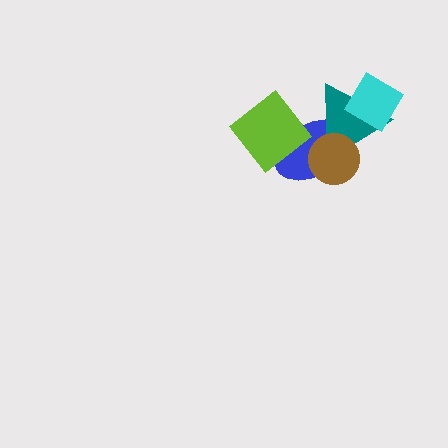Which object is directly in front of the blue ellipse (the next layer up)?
The teal triangle is directly in front of the blue ellipse.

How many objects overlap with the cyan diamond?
1 object overlaps with the cyan diamond.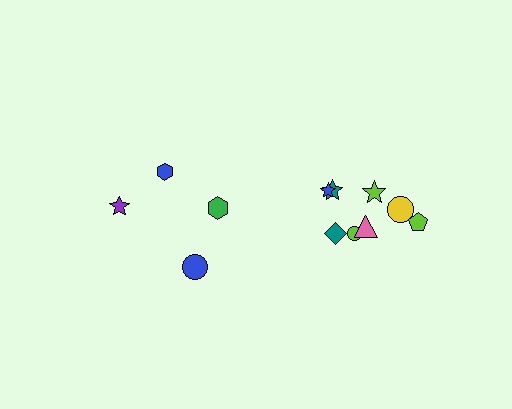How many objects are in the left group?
There are 4 objects.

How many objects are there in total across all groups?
There are 12 objects.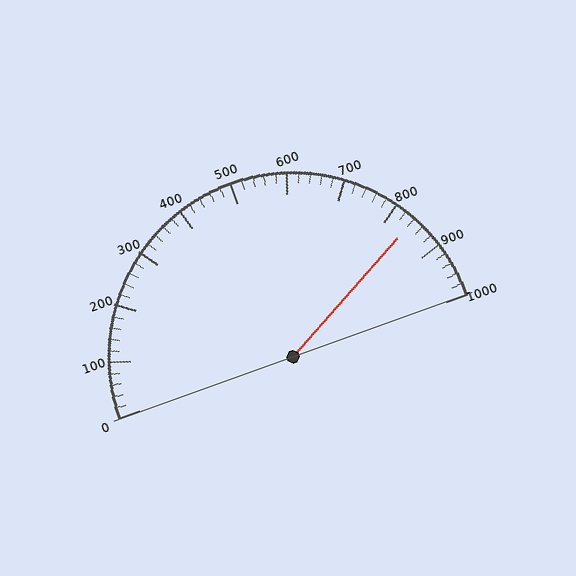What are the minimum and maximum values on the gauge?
The gauge ranges from 0 to 1000.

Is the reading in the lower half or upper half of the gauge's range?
The reading is in the upper half of the range (0 to 1000).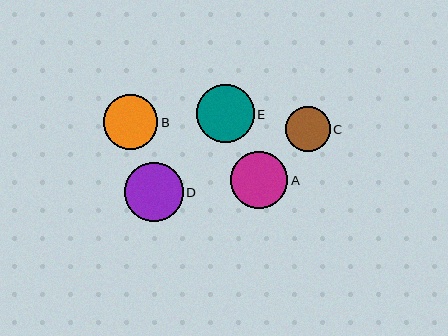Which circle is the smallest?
Circle C is the smallest with a size of approximately 45 pixels.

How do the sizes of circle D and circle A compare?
Circle D and circle A are approximately the same size.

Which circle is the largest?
Circle D is the largest with a size of approximately 59 pixels.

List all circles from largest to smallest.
From largest to smallest: D, E, A, B, C.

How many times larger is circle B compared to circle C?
Circle B is approximately 1.2 times the size of circle C.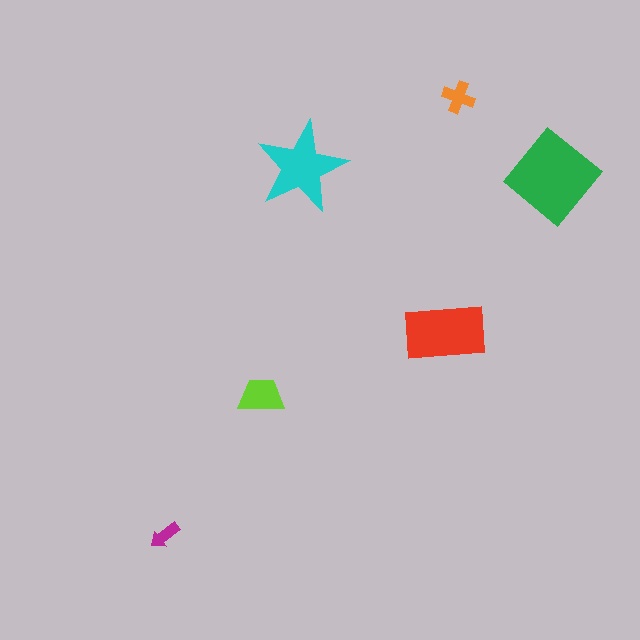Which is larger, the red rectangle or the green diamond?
The green diamond.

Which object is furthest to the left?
The magenta arrow is leftmost.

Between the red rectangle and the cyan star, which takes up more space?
The red rectangle.